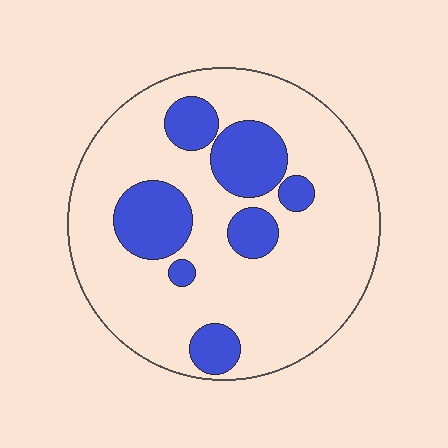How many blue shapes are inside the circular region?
7.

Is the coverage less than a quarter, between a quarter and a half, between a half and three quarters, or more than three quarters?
Less than a quarter.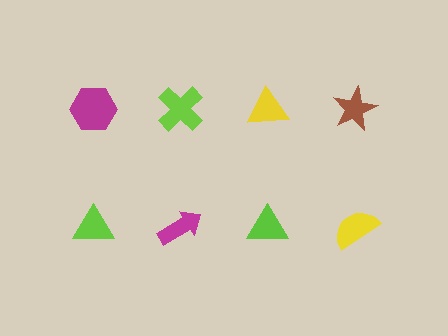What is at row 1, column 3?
A yellow triangle.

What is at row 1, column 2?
A lime cross.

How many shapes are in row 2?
4 shapes.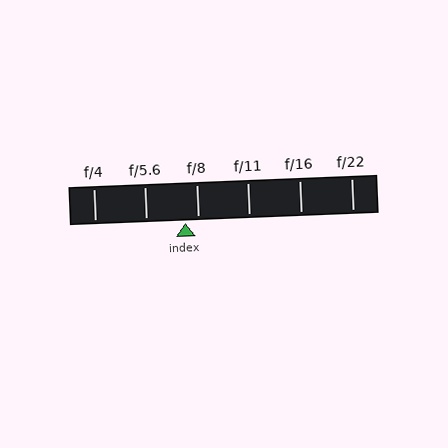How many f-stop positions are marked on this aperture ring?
There are 6 f-stop positions marked.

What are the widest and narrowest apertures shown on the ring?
The widest aperture shown is f/4 and the narrowest is f/22.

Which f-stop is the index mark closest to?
The index mark is closest to f/8.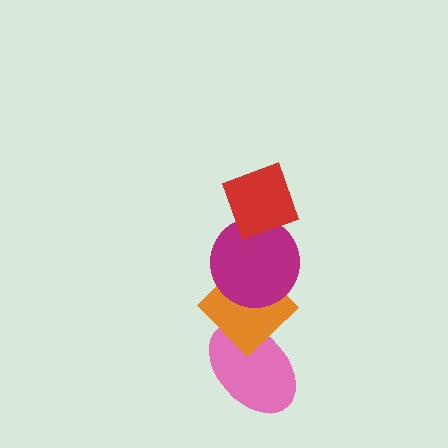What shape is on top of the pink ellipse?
The orange diamond is on top of the pink ellipse.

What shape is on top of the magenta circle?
The red diamond is on top of the magenta circle.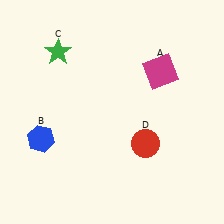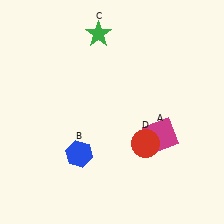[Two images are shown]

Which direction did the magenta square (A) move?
The magenta square (A) moved down.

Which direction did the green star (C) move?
The green star (C) moved right.